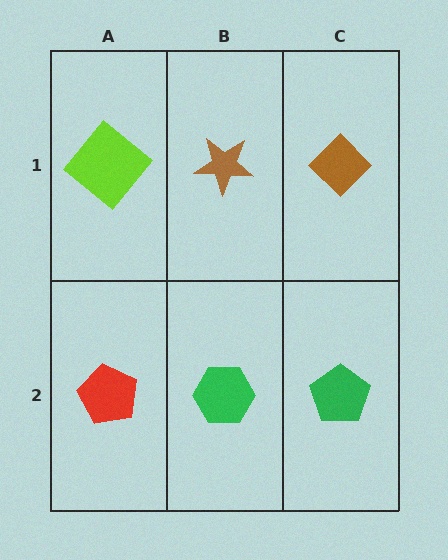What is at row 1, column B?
A brown star.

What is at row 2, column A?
A red pentagon.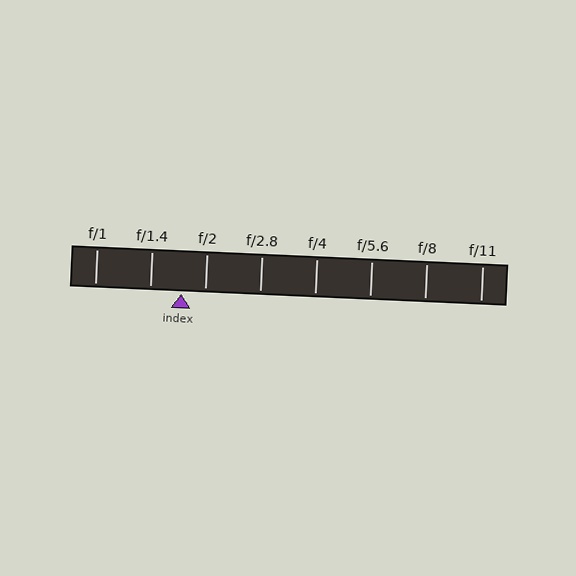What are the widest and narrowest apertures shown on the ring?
The widest aperture shown is f/1 and the narrowest is f/11.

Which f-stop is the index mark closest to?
The index mark is closest to f/2.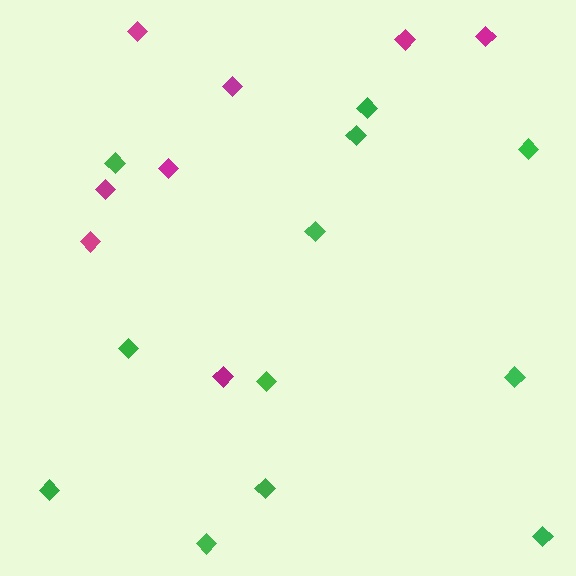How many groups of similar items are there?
There are 2 groups: one group of magenta diamonds (8) and one group of green diamonds (12).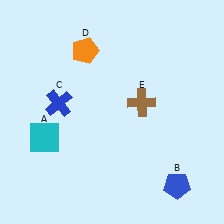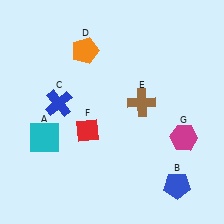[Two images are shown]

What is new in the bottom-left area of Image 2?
A red diamond (F) was added in the bottom-left area of Image 2.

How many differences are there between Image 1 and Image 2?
There are 2 differences between the two images.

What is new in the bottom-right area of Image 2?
A magenta hexagon (G) was added in the bottom-right area of Image 2.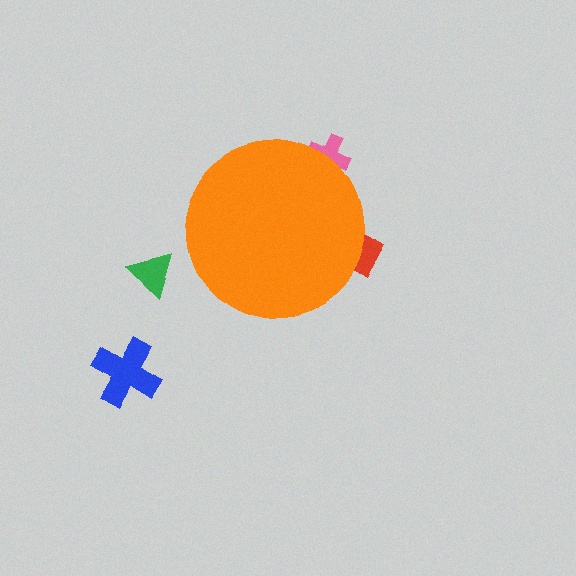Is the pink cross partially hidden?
Yes, the pink cross is partially hidden behind the orange circle.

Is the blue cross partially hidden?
No, the blue cross is fully visible.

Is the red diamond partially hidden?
Yes, the red diamond is partially hidden behind the orange circle.